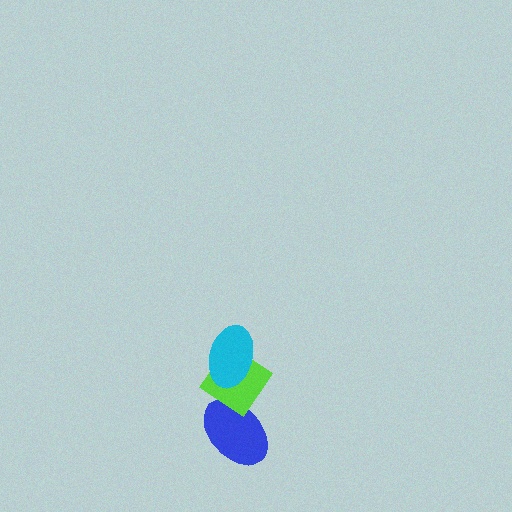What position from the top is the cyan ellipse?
The cyan ellipse is 1st from the top.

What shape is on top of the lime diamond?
The cyan ellipse is on top of the lime diamond.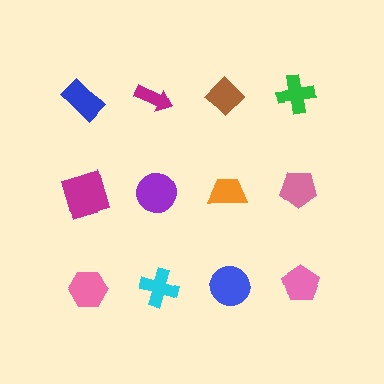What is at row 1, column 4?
A green cross.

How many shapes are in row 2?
4 shapes.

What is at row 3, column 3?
A blue circle.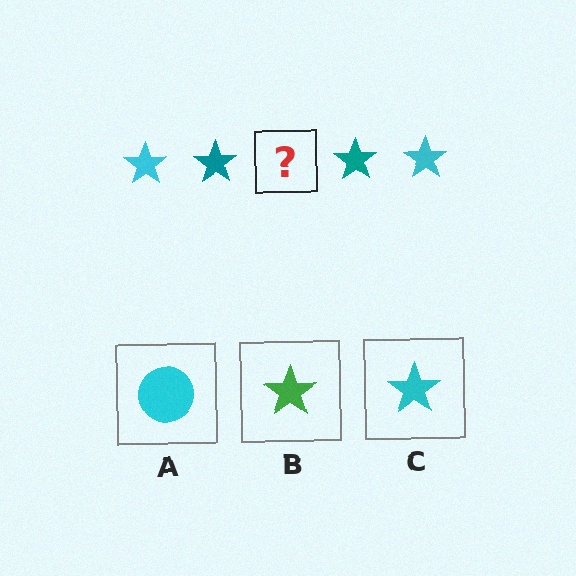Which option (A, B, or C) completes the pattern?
C.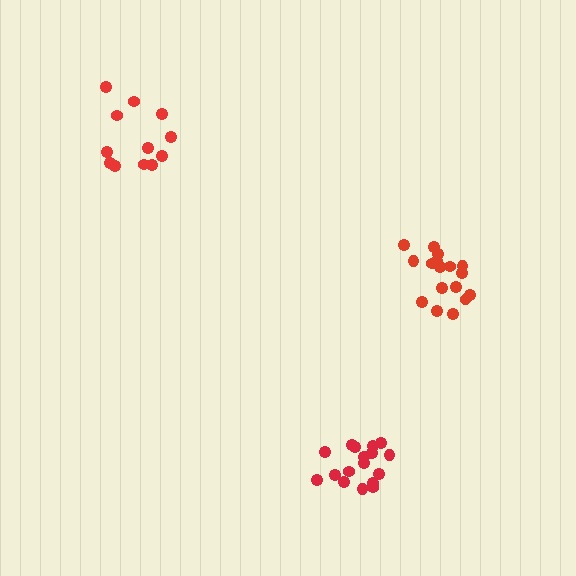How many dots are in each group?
Group 1: 17 dots, Group 2: 12 dots, Group 3: 17 dots (46 total).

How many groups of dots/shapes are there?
There are 3 groups.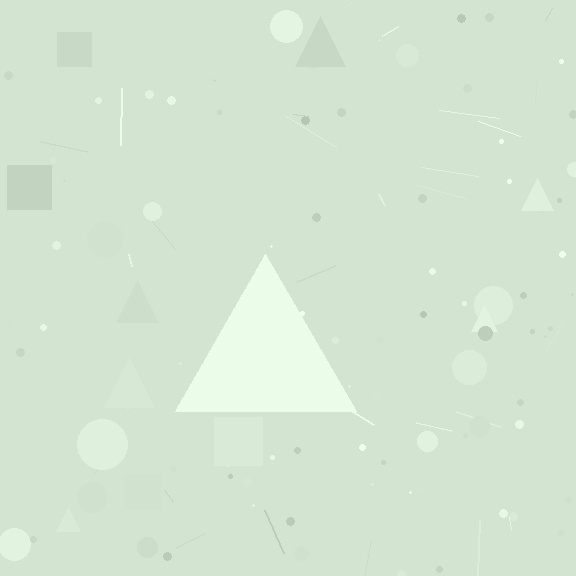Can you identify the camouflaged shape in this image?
The camouflaged shape is a triangle.